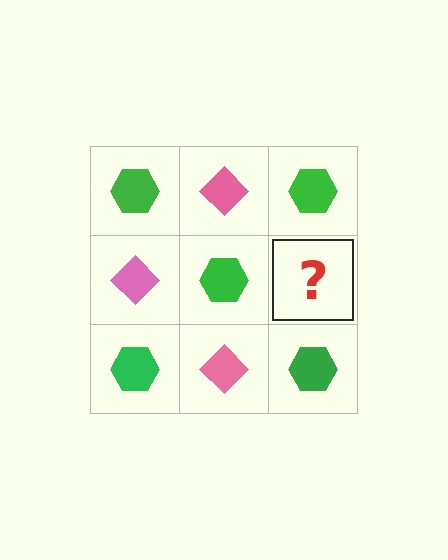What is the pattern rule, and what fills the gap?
The rule is that it alternates green hexagon and pink diamond in a checkerboard pattern. The gap should be filled with a pink diamond.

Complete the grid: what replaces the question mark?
The question mark should be replaced with a pink diamond.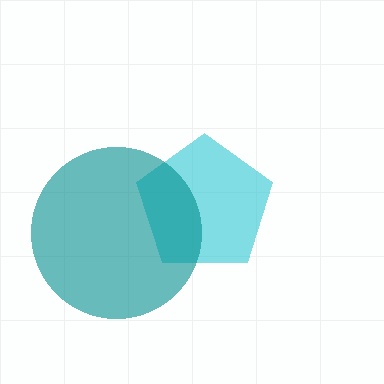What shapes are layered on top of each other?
The layered shapes are: a cyan pentagon, a teal circle.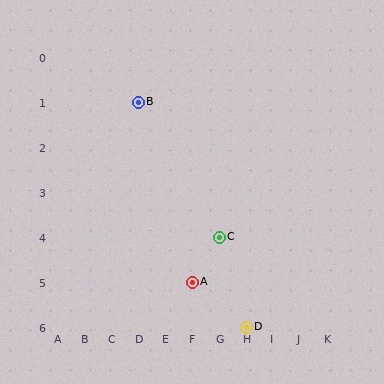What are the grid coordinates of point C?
Point C is at grid coordinates (G, 4).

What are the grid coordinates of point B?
Point B is at grid coordinates (D, 1).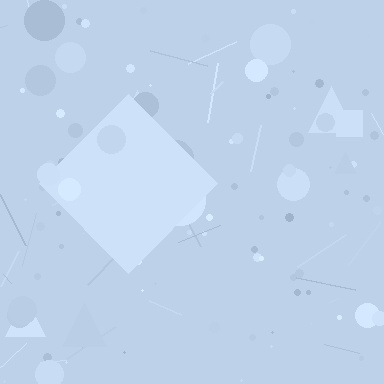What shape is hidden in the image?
A diamond is hidden in the image.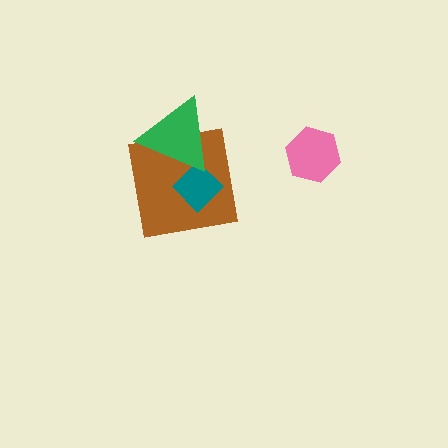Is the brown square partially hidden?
Yes, it is partially covered by another shape.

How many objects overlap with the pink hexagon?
0 objects overlap with the pink hexagon.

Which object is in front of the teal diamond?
The green triangle is in front of the teal diamond.